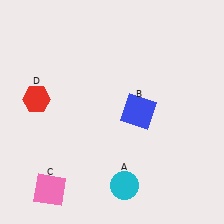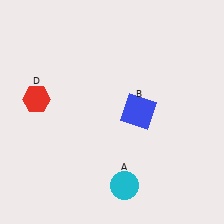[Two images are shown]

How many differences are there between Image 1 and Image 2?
There is 1 difference between the two images.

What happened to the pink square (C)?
The pink square (C) was removed in Image 2. It was in the bottom-left area of Image 1.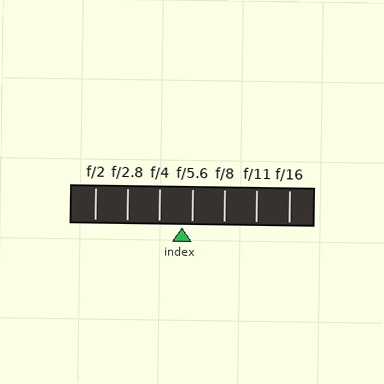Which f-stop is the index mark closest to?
The index mark is closest to f/5.6.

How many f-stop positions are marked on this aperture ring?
There are 7 f-stop positions marked.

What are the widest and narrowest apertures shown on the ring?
The widest aperture shown is f/2 and the narrowest is f/16.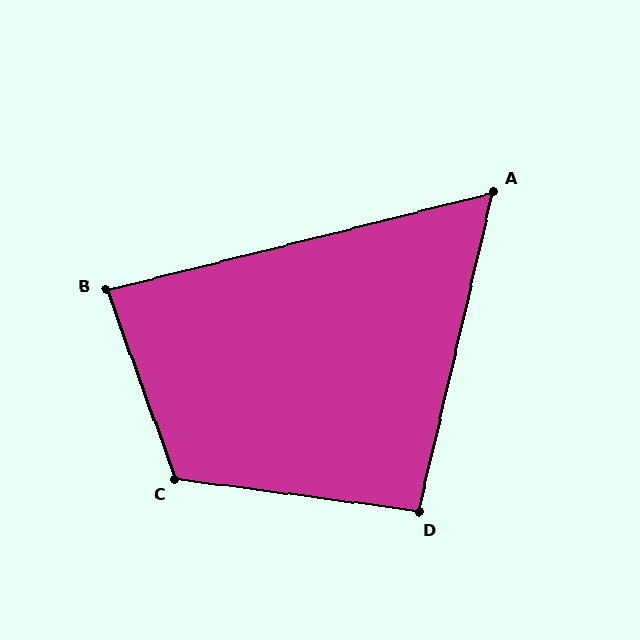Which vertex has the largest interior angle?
C, at approximately 117 degrees.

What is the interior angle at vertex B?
Approximately 84 degrees (acute).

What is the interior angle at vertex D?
Approximately 96 degrees (obtuse).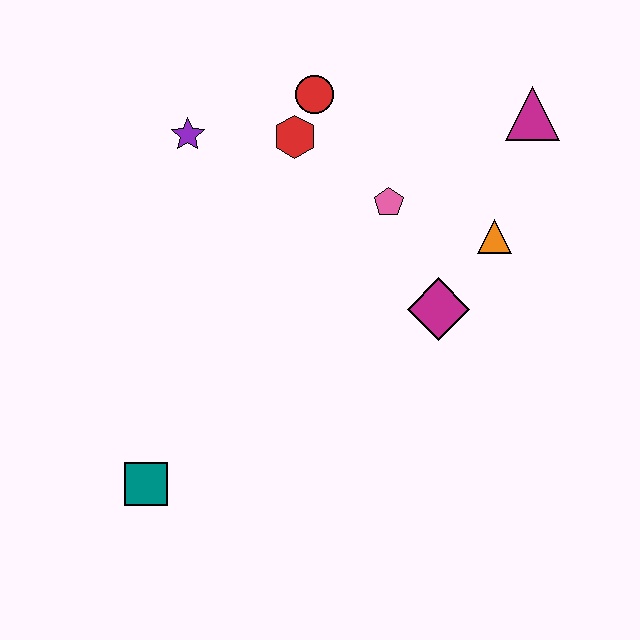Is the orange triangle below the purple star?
Yes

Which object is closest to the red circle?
The red hexagon is closest to the red circle.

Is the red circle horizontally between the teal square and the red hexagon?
No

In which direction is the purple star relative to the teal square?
The purple star is above the teal square.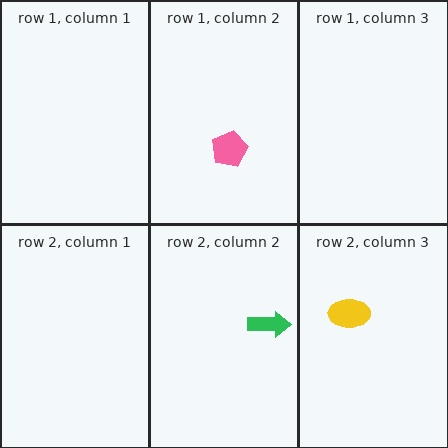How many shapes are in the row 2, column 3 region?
1.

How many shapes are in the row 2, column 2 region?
1.